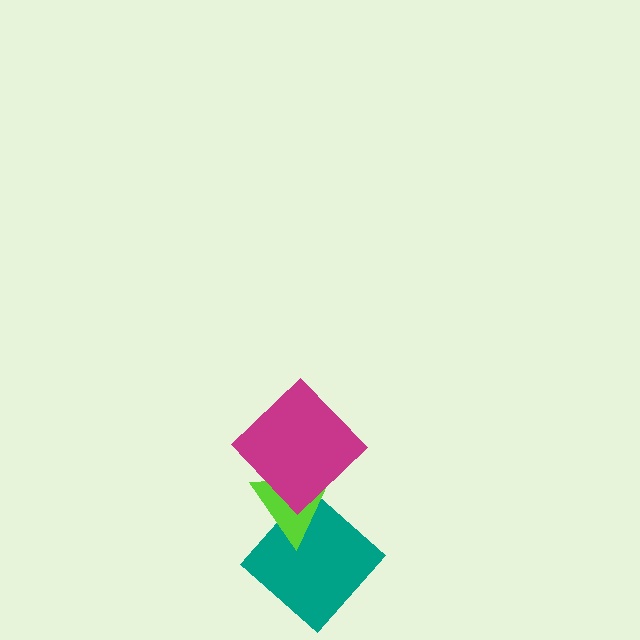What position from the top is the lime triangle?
The lime triangle is 2nd from the top.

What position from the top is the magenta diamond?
The magenta diamond is 1st from the top.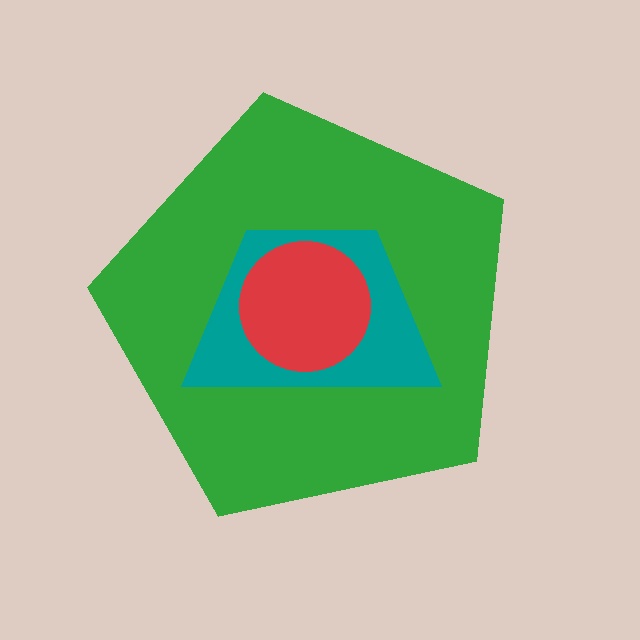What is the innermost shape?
The red circle.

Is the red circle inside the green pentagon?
Yes.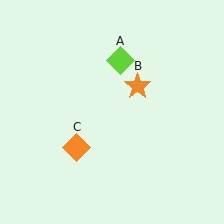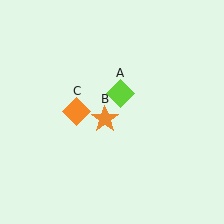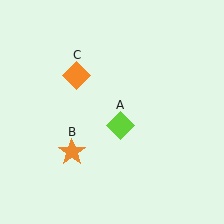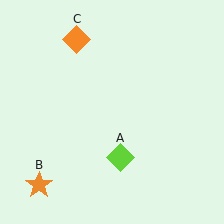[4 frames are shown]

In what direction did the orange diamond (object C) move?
The orange diamond (object C) moved up.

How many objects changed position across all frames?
3 objects changed position: lime diamond (object A), orange star (object B), orange diamond (object C).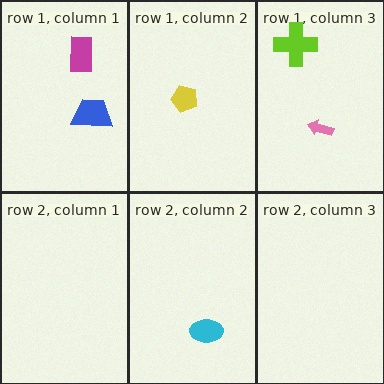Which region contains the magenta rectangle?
The row 1, column 1 region.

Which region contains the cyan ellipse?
The row 2, column 2 region.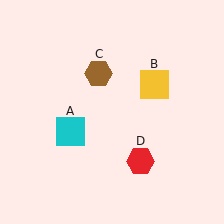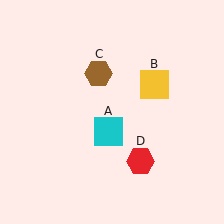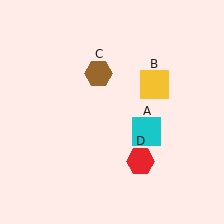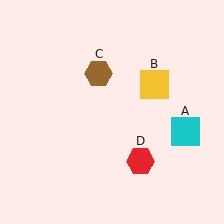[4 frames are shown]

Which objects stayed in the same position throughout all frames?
Yellow square (object B) and brown hexagon (object C) and red hexagon (object D) remained stationary.